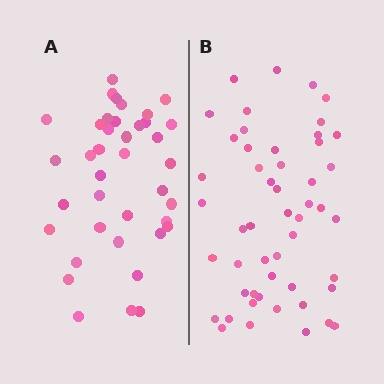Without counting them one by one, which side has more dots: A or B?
Region B (the right region) has more dots.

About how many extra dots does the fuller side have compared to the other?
Region B has roughly 12 or so more dots than region A.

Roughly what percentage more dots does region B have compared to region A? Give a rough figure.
About 30% more.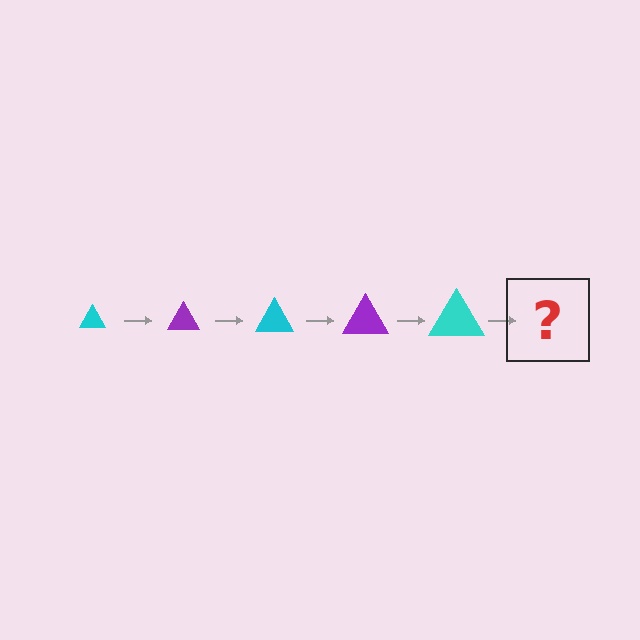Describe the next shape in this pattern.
It should be a purple triangle, larger than the previous one.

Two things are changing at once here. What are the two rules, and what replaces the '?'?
The two rules are that the triangle grows larger each step and the color cycles through cyan and purple. The '?' should be a purple triangle, larger than the previous one.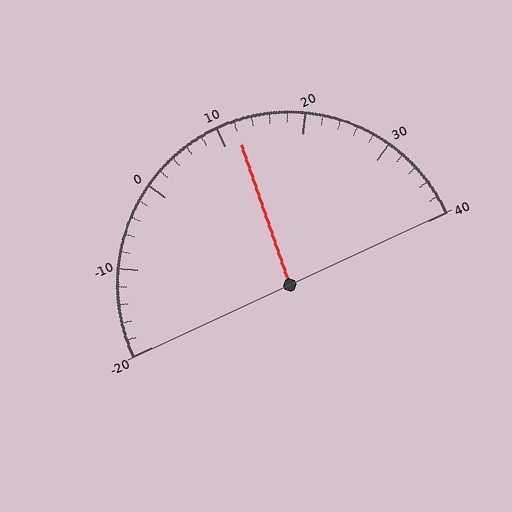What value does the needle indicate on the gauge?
The needle indicates approximately 12.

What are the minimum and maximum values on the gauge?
The gauge ranges from -20 to 40.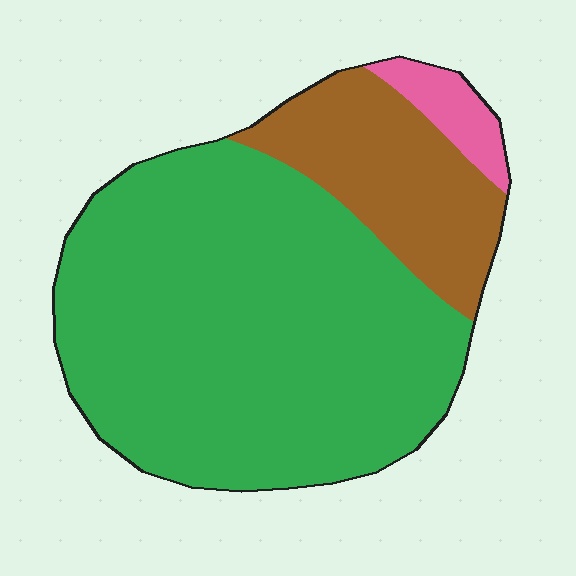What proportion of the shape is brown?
Brown covers 21% of the shape.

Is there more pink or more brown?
Brown.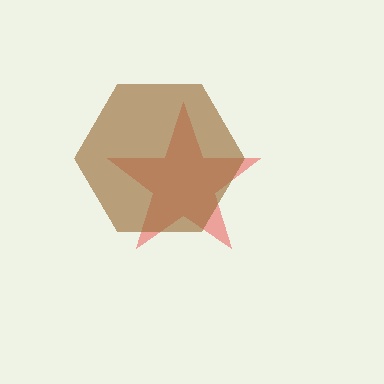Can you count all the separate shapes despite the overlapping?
Yes, there are 2 separate shapes.